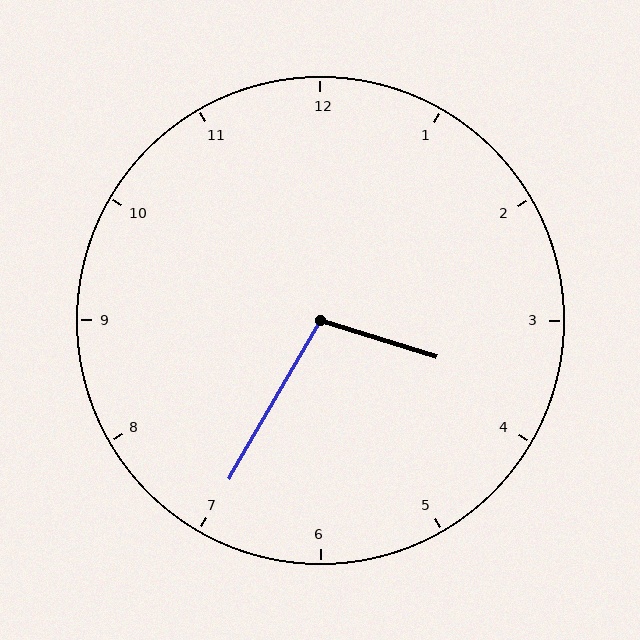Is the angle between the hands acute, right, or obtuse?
It is obtuse.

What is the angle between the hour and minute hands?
Approximately 102 degrees.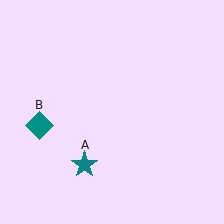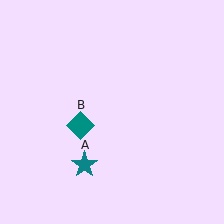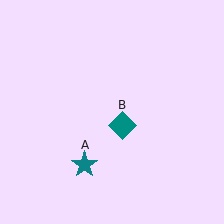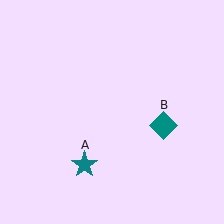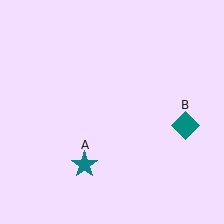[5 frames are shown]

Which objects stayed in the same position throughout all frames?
Teal star (object A) remained stationary.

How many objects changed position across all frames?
1 object changed position: teal diamond (object B).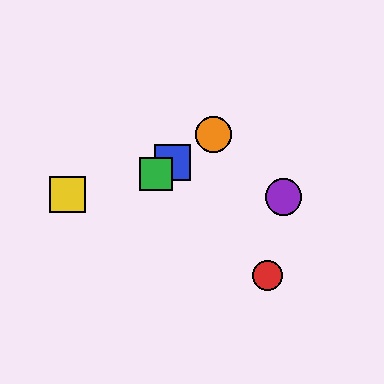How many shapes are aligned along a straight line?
3 shapes (the blue square, the green square, the orange circle) are aligned along a straight line.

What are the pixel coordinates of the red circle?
The red circle is at (267, 276).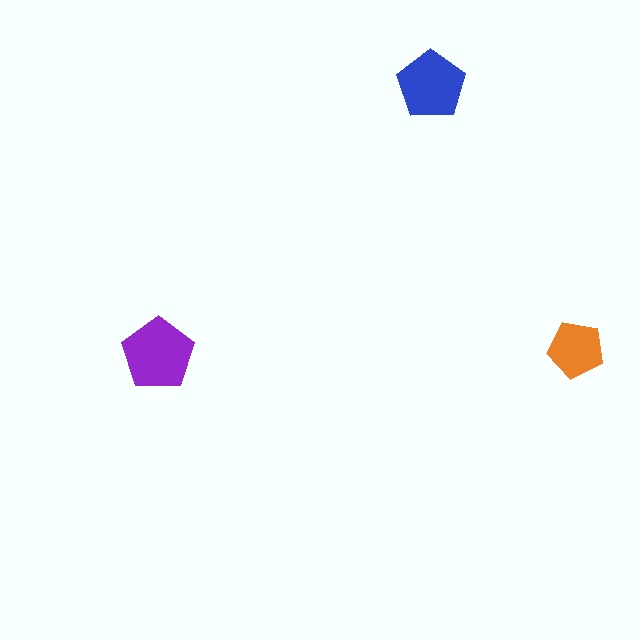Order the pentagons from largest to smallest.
the purple one, the blue one, the orange one.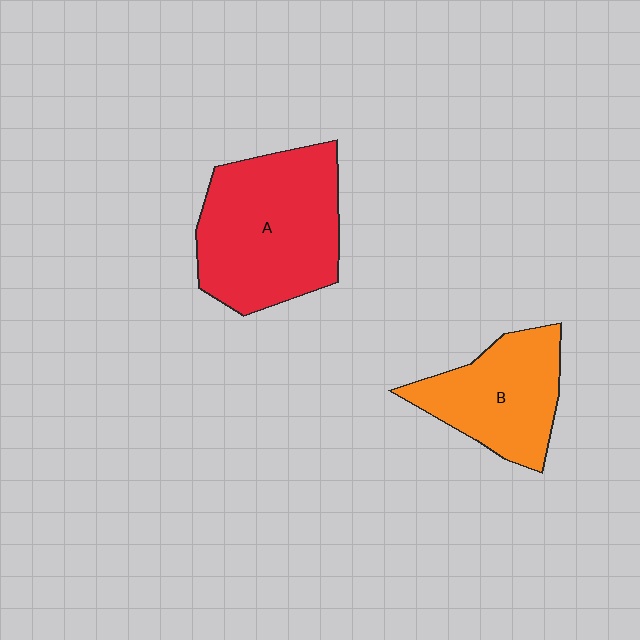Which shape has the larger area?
Shape A (red).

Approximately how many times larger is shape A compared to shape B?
Approximately 1.5 times.